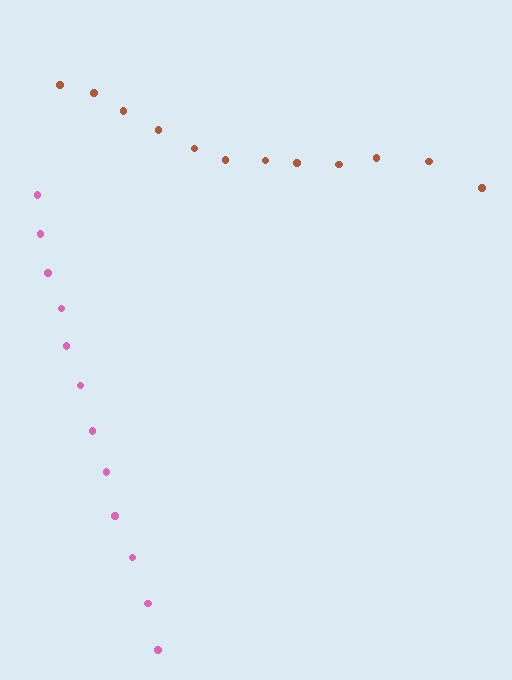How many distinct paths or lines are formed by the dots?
There are 2 distinct paths.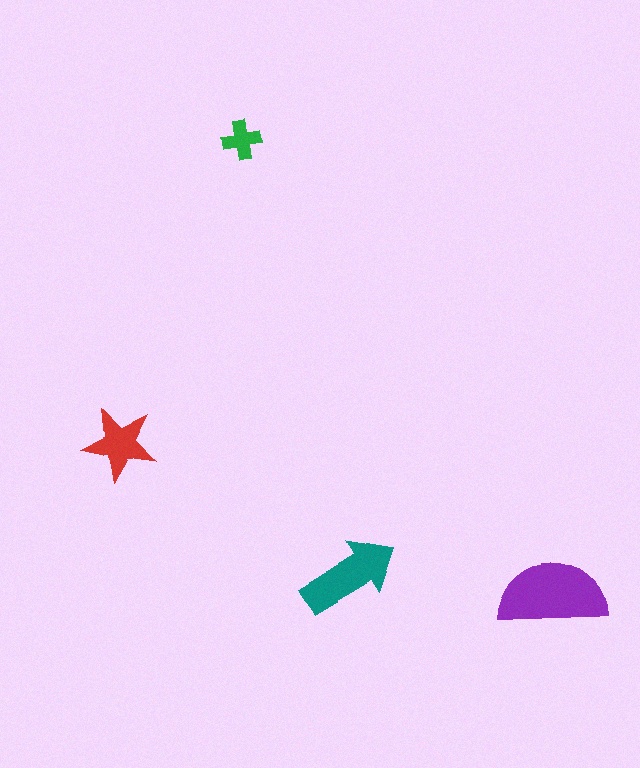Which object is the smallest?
The green cross.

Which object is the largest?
The purple semicircle.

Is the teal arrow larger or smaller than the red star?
Larger.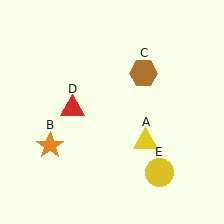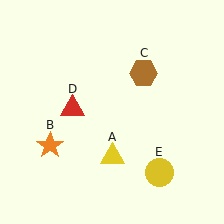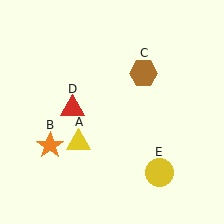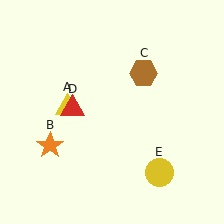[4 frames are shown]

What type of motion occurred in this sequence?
The yellow triangle (object A) rotated clockwise around the center of the scene.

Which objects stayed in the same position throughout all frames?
Orange star (object B) and brown hexagon (object C) and red triangle (object D) and yellow circle (object E) remained stationary.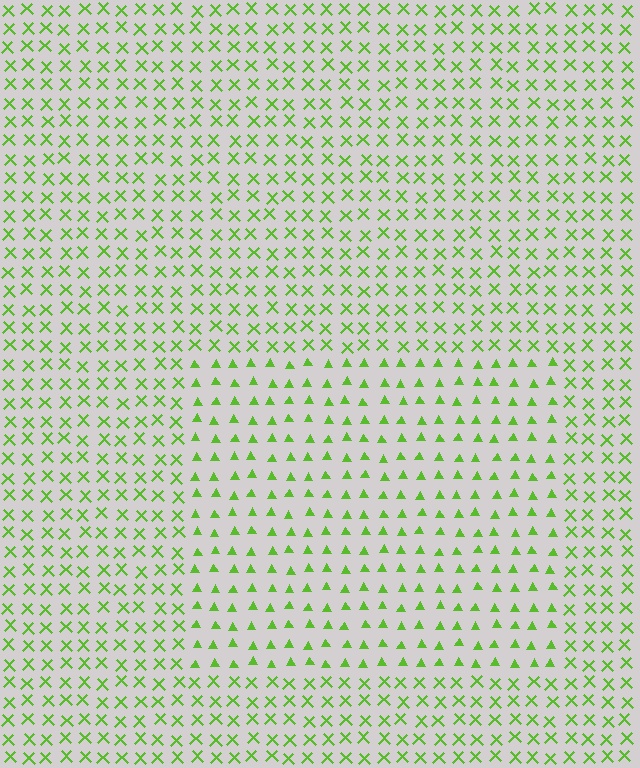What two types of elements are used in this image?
The image uses triangles inside the rectangle region and X marks outside it.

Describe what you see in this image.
The image is filled with small lime elements arranged in a uniform grid. A rectangle-shaped region contains triangles, while the surrounding area contains X marks. The boundary is defined purely by the change in element shape.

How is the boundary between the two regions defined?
The boundary is defined by a change in element shape: triangles inside vs. X marks outside. All elements share the same color and spacing.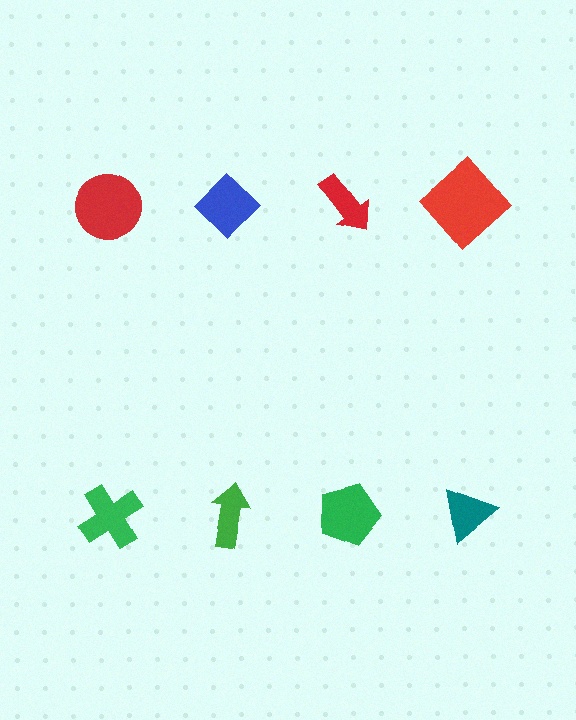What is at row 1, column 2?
A blue diamond.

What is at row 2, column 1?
A green cross.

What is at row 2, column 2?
A green arrow.